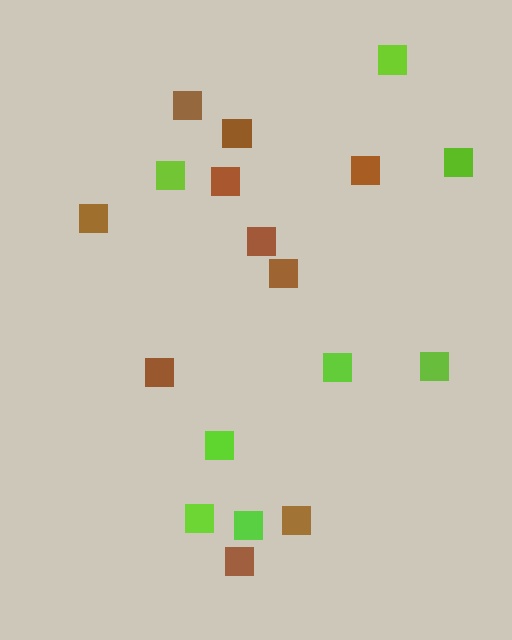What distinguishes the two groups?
There are 2 groups: one group of lime squares (8) and one group of brown squares (10).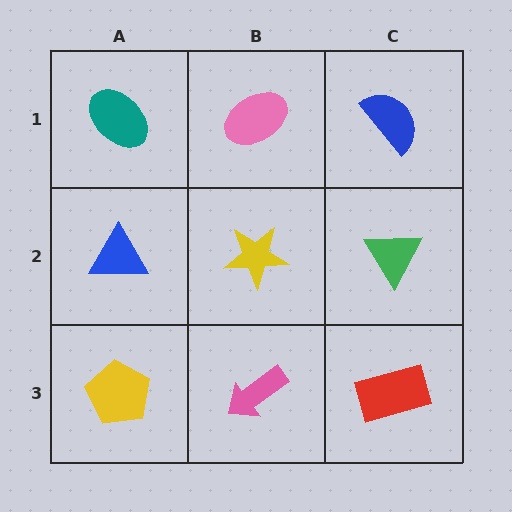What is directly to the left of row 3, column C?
A pink arrow.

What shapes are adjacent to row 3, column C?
A green triangle (row 2, column C), a pink arrow (row 3, column B).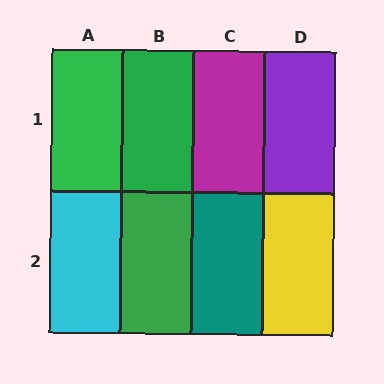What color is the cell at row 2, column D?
Yellow.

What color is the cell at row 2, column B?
Green.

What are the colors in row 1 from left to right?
Green, green, magenta, purple.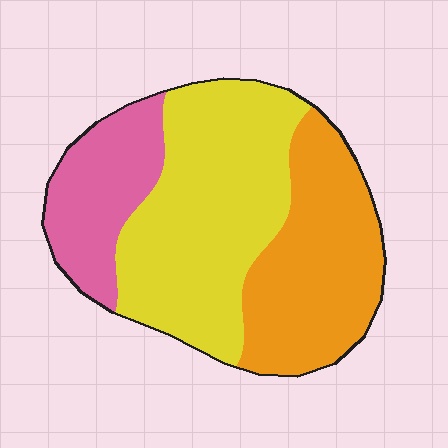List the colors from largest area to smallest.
From largest to smallest: yellow, orange, pink.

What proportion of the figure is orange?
Orange takes up about one third (1/3) of the figure.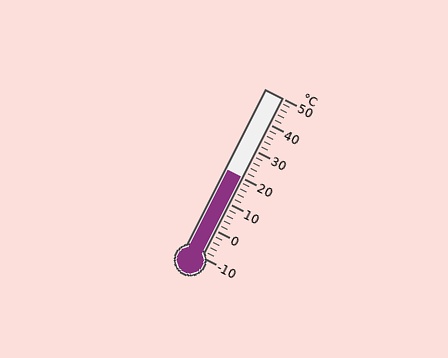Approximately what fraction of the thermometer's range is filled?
The thermometer is filled to approximately 50% of its range.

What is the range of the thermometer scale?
The thermometer scale ranges from -10°C to 50°C.